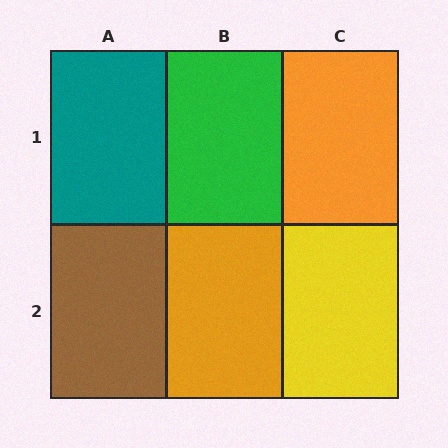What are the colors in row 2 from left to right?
Brown, orange, yellow.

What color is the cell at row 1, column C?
Orange.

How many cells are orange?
2 cells are orange.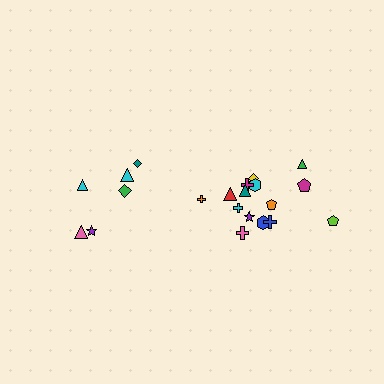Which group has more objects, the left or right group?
The right group.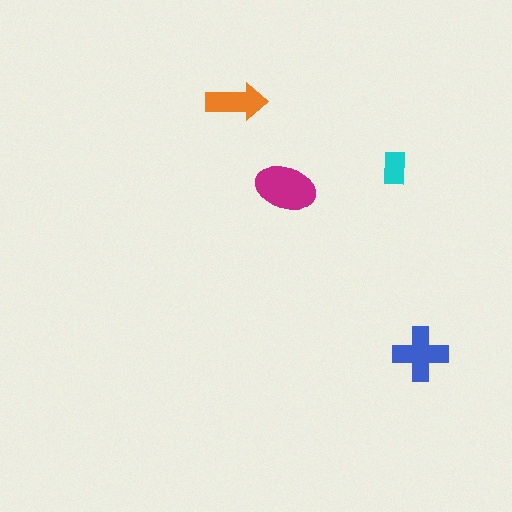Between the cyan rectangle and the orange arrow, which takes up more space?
The orange arrow.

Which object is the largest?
The magenta ellipse.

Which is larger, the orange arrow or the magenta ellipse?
The magenta ellipse.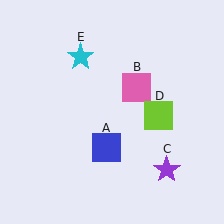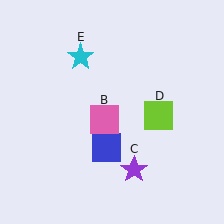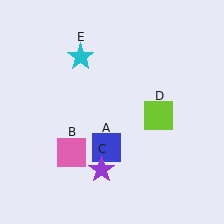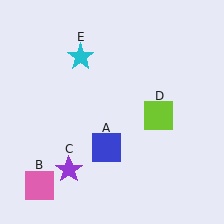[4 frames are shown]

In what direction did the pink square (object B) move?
The pink square (object B) moved down and to the left.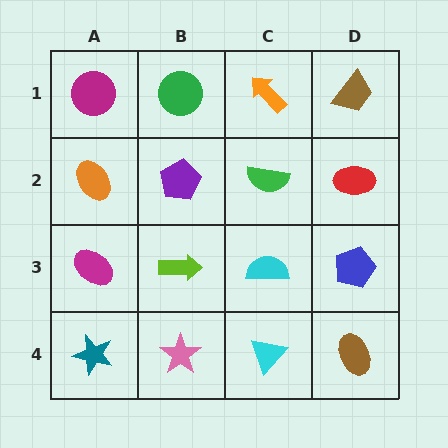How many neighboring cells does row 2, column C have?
4.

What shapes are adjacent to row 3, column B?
A purple pentagon (row 2, column B), a pink star (row 4, column B), a magenta ellipse (row 3, column A), a cyan semicircle (row 3, column C).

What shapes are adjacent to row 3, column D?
A red ellipse (row 2, column D), a brown ellipse (row 4, column D), a cyan semicircle (row 3, column C).